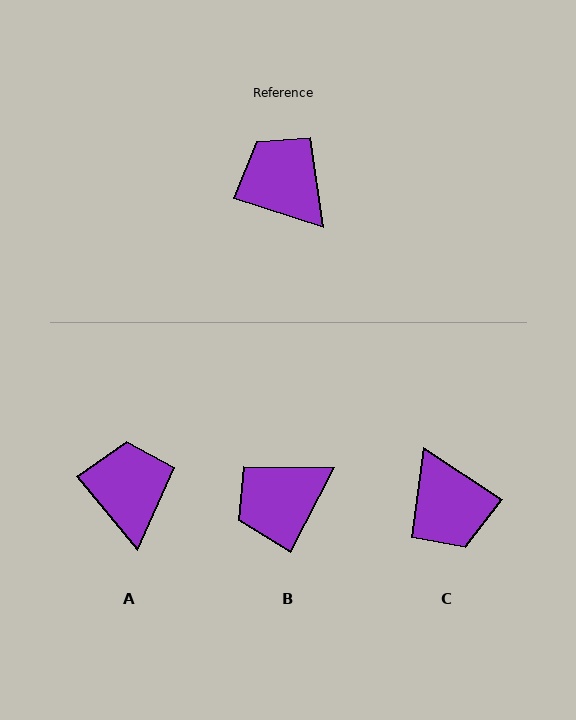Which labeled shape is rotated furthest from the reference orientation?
C, about 165 degrees away.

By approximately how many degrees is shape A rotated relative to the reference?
Approximately 33 degrees clockwise.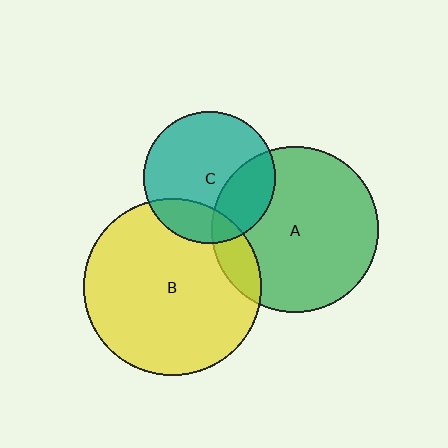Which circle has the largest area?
Circle B (yellow).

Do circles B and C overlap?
Yes.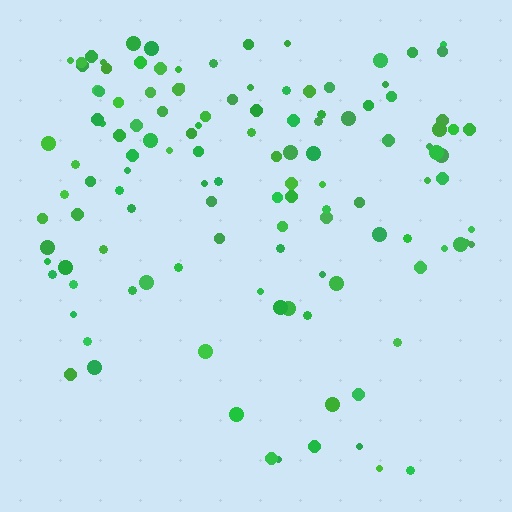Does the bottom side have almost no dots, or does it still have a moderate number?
Still a moderate number, just noticeably fewer than the top.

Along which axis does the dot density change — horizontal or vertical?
Vertical.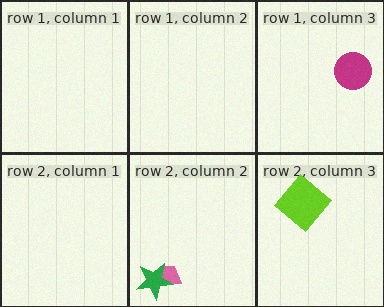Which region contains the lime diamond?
The row 2, column 3 region.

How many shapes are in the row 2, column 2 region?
2.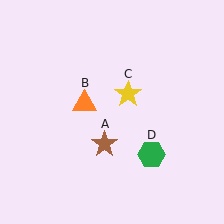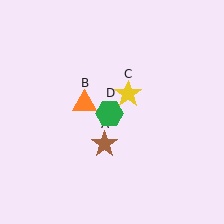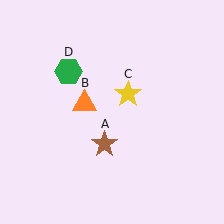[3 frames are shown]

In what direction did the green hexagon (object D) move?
The green hexagon (object D) moved up and to the left.